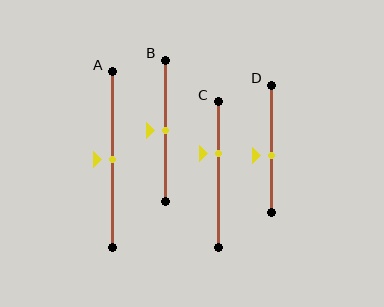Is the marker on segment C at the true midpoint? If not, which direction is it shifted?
No, the marker on segment C is shifted upward by about 14% of the segment length.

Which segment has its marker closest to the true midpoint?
Segment A has its marker closest to the true midpoint.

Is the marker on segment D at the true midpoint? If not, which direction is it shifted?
No, the marker on segment D is shifted downward by about 5% of the segment length.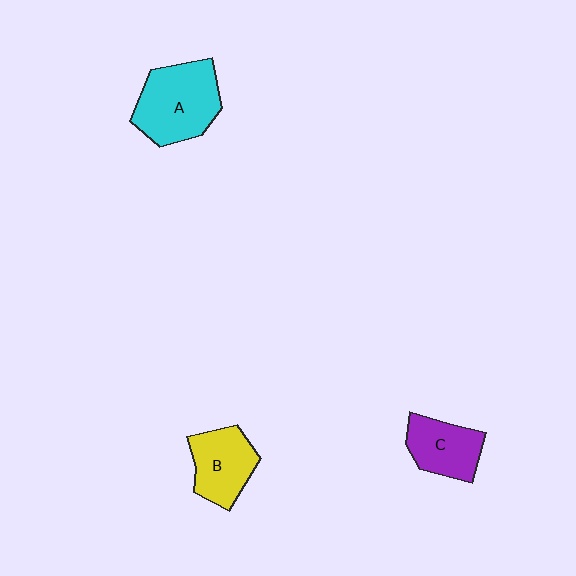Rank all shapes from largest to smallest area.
From largest to smallest: A (cyan), B (yellow), C (purple).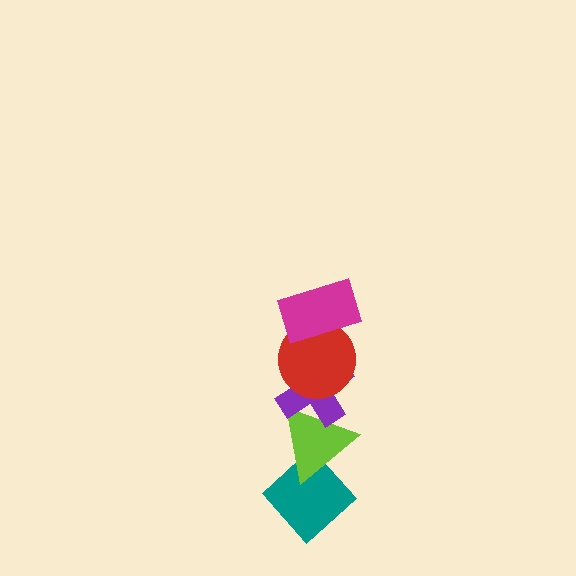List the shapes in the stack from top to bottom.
From top to bottom: the magenta rectangle, the red circle, the purple cross, the lime triangle, the teal diamond.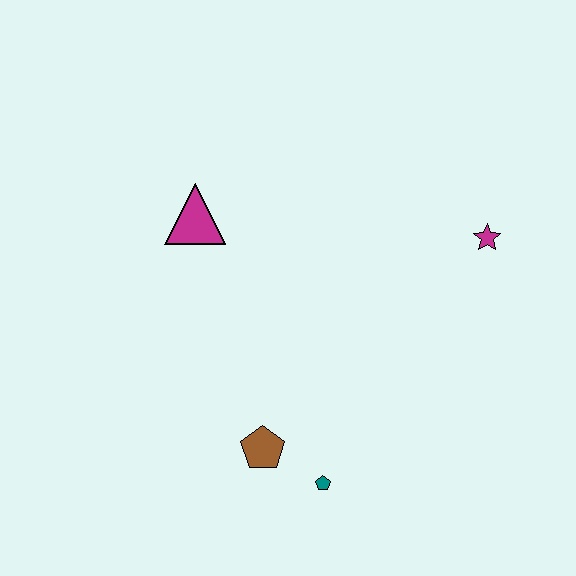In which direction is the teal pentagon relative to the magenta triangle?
The teal pentagon is below the magenta triangle.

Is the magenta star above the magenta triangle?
No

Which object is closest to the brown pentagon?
The teal pentagon is closest to the brown pentagon.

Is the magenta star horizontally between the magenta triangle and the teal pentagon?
No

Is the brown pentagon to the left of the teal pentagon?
Yes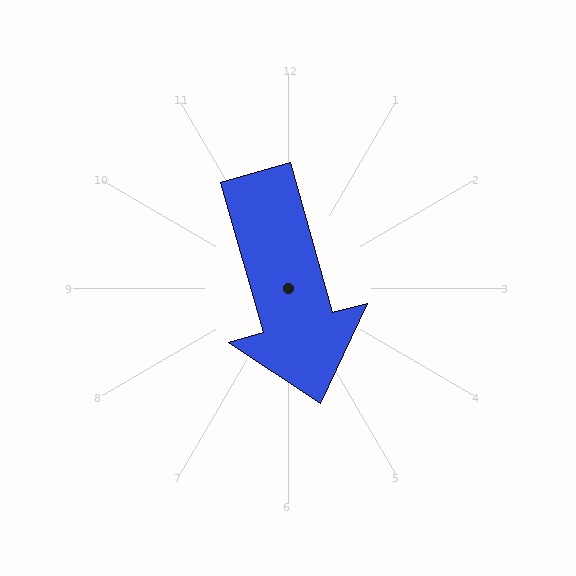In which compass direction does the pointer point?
South.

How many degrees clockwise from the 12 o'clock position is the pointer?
Approximately 164 degrees.